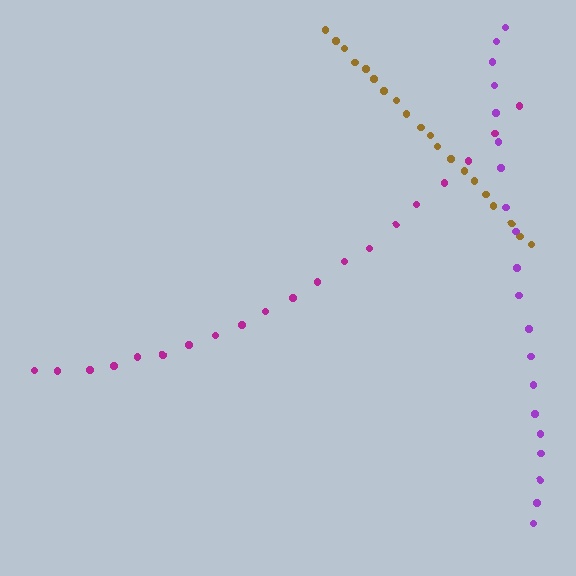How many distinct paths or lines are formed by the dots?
There are 3 distinct paths.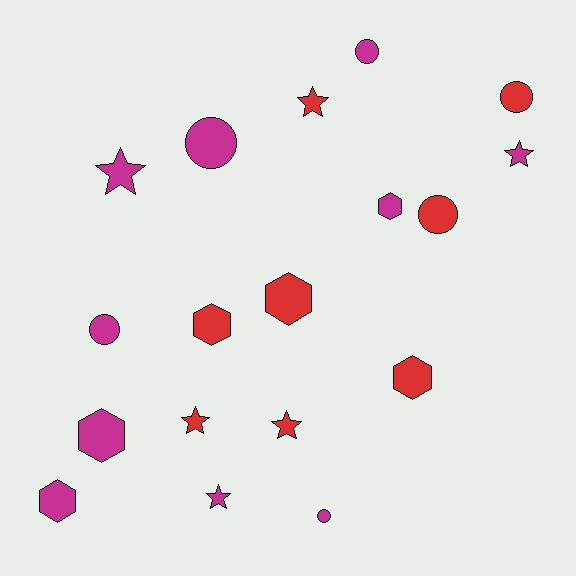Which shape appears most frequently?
Hexagon, with 6 objects.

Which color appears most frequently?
Magenta, with 10 objects.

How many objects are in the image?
There are 18 objects.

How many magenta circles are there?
There are 4 magenta circles.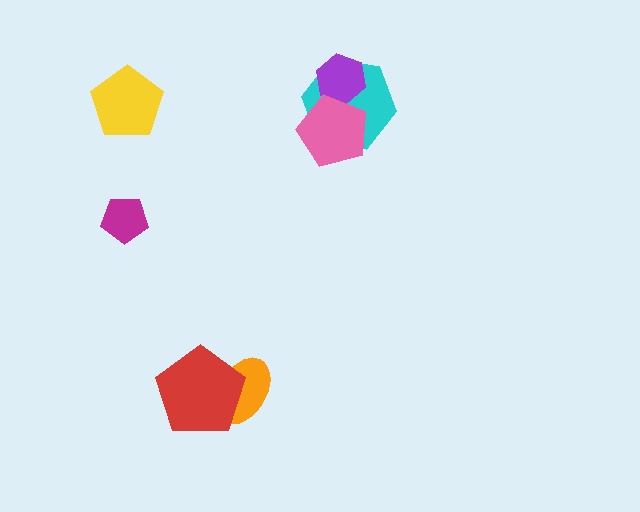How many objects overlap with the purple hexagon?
2 objects overlap with the purple hexagon.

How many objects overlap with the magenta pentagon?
0 objects overlap with the magenta pentagon.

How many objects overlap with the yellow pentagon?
0 objects overlap with the yellow pentagon.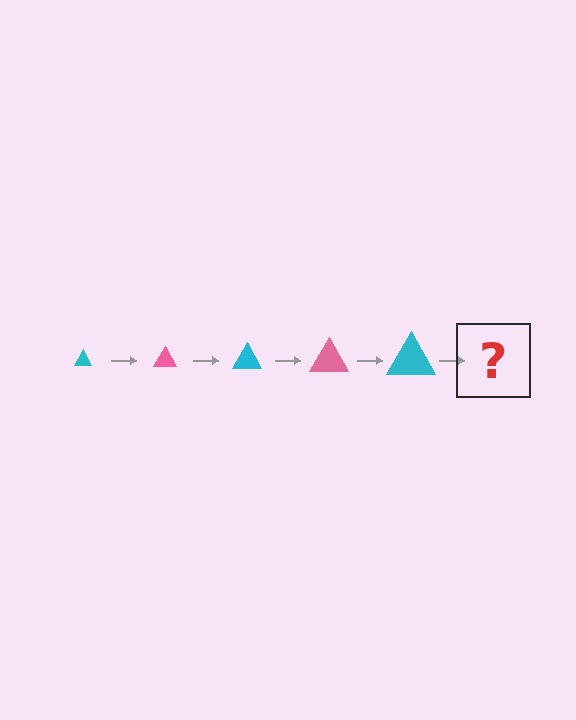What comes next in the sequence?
The next element should be a pink triangle, larger than the previous one.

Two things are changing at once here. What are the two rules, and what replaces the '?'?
The two rules are that the triangle grows larger each step and the color cycles through cyan and pink. The '?' should be a pink triangle, larger than the previous one.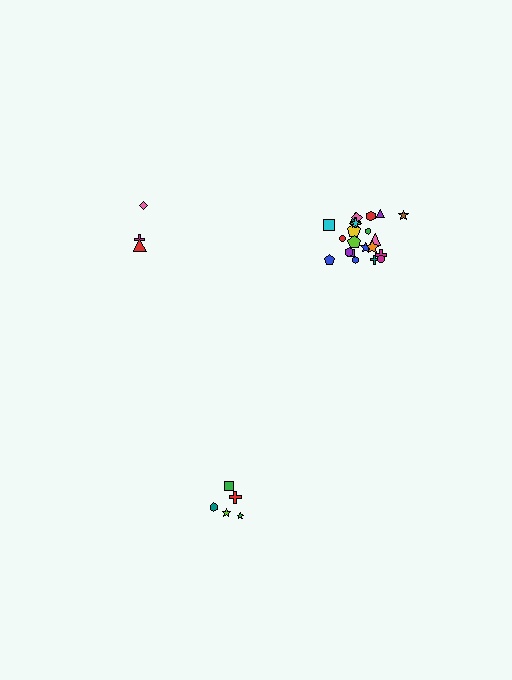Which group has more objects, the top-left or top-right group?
The top-right group.